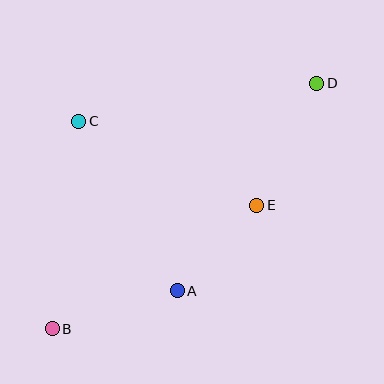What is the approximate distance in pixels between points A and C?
The distance between A and C is approximately 196 pixels.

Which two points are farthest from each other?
Points B and D are farthest from each other.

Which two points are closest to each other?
Points A and E are closest to each other.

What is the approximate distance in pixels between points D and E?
The distance between D and E is approximately 136 pixels.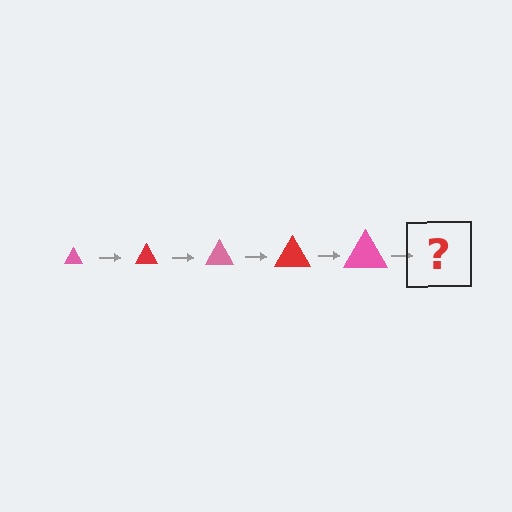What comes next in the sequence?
The next element should be a red triangle, larger than the previous one.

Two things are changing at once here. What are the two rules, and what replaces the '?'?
The two rules are that the triangle grows larger each step and the color cycles through pink and red. The '?' should be a red triangle, larger than the previous one.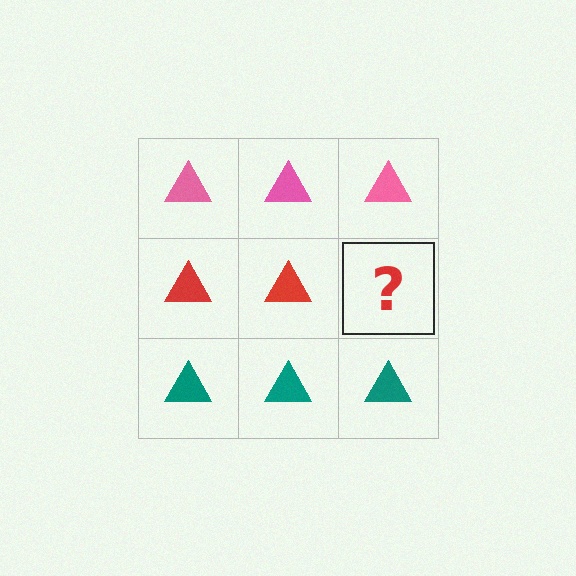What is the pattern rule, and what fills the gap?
The rule is that each row has a consistent color. The gap should be filled with a red triangle.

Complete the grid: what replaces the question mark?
The question mark should be replaced with a red triangle.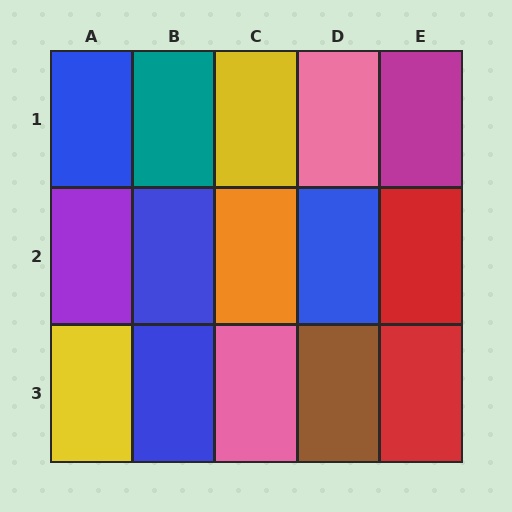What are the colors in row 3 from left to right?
Yellow, blue, pink, brown, red.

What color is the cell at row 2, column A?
Purple.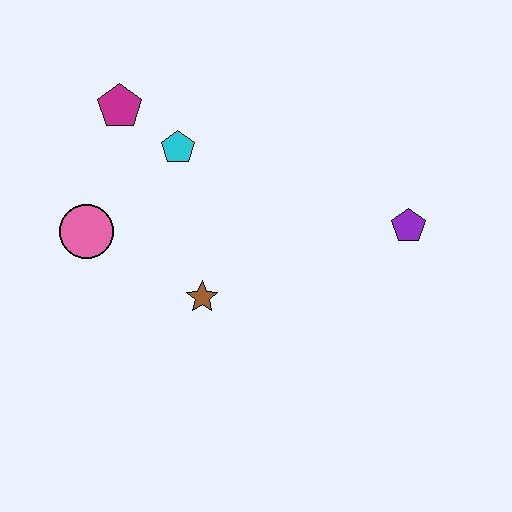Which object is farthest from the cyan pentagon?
The purple pentagon is farthest from the cyan pentagon.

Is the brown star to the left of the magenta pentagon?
No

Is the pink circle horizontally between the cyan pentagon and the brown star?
No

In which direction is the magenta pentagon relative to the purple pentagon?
The magenta pentagon is to the left of the purple pentagon.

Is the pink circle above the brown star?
Yes